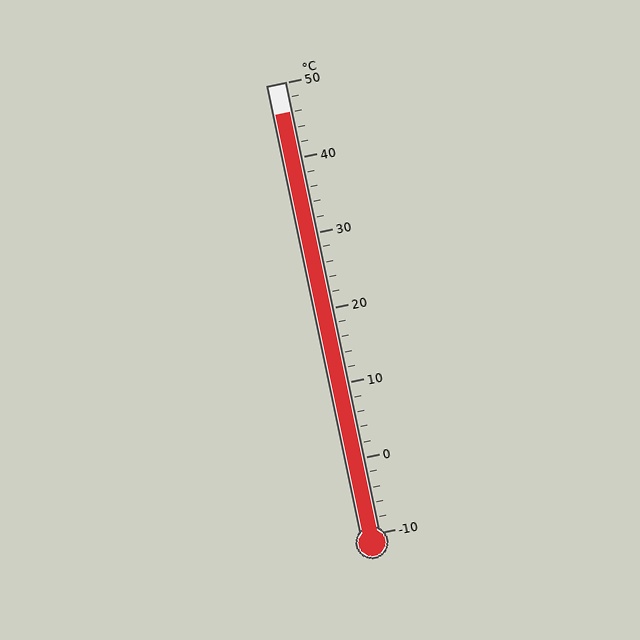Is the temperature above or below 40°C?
The temperature is above 40°C.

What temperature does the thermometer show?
The thermometer shows approximately 46°C.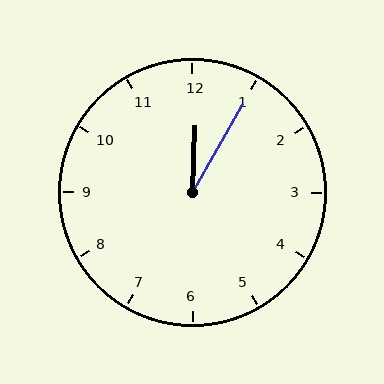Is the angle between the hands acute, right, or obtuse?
It is acute.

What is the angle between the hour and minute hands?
Approximately 28 degrees.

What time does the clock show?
12:05.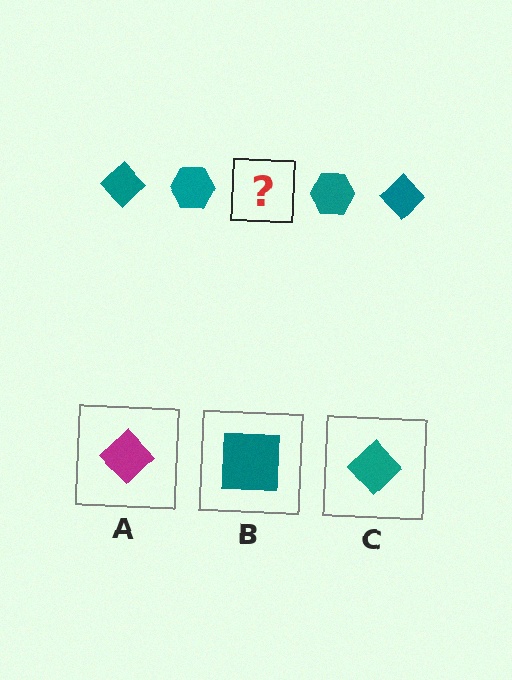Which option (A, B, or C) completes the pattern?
C.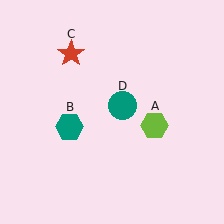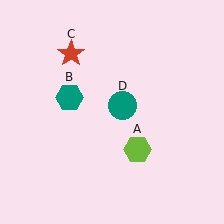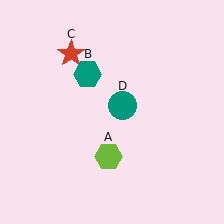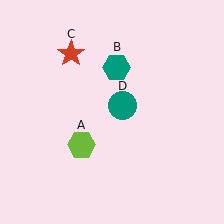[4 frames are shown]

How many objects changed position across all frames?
2 objects changed position: lime hexagon (object A), teal hexagon (object B).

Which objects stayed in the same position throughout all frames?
Red star (object C) and teal circle (object D) remained stationary.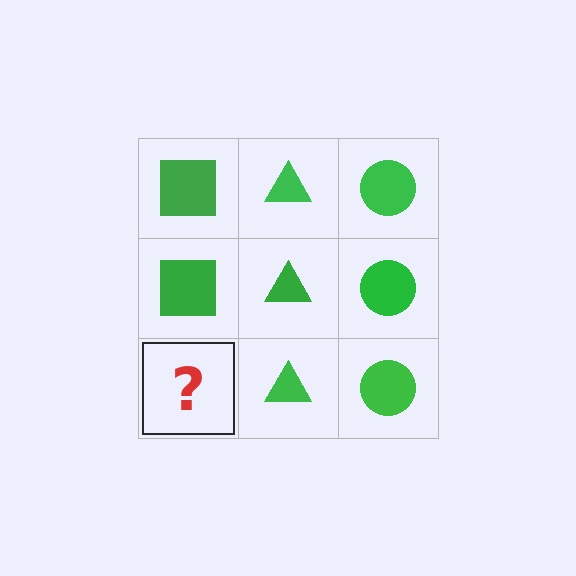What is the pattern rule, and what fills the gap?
The rule is that each column has a consistent shape. The gap should be filled with a green square.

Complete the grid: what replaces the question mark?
The question mark should be replaced with a green square.